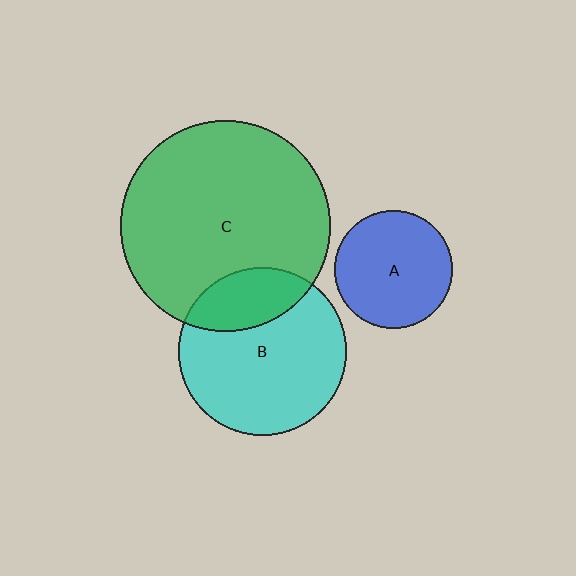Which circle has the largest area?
Circle C (green).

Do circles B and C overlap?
Yes.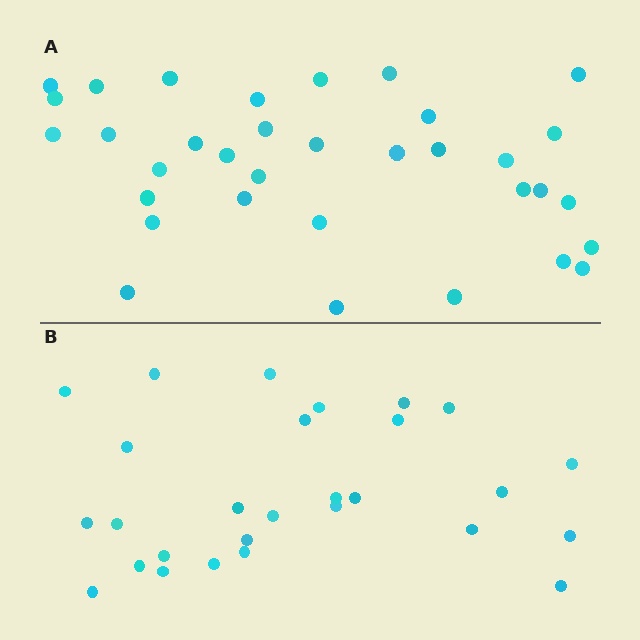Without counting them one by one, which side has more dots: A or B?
Region A (the top region) has more dots.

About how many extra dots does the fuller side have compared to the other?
Region A has about 6 more dots than region B.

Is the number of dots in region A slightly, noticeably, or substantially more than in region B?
Region A has only slightly more — the two regions are fairly close. The ratio is roughly 1.2 to 1.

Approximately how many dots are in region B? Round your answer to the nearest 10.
About 30 dots. (The exact count is 28, which rounds to 30.)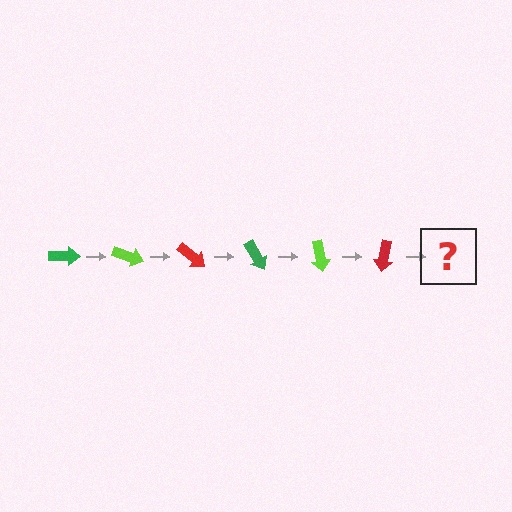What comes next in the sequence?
The next element should be a green arrow, rotated 120 degrees from the start.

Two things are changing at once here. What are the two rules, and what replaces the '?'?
The two rules are that it rotates 20 degrees each step and the color cycles through green, lime, and red. The '?' should be a green arrow, rotated 120 degrees from the start.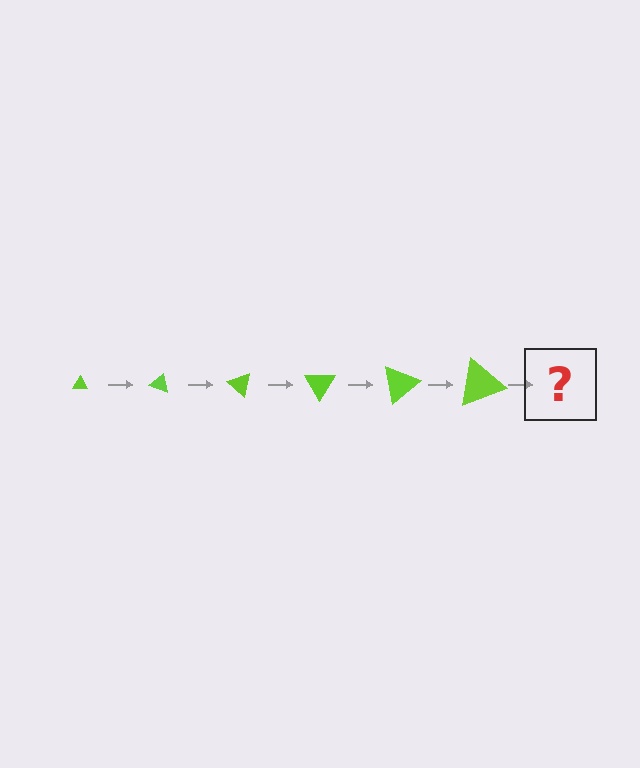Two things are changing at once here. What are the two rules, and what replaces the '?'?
The two rules are that the triangle grows larger each step and it rotates 20 degrees each step. The '?' should be a triangle, larger than the previous one and rotated 120 degrees from the start.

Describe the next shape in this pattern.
It should be a triangle, larger than the previous one and rotated 120 degrees from the start.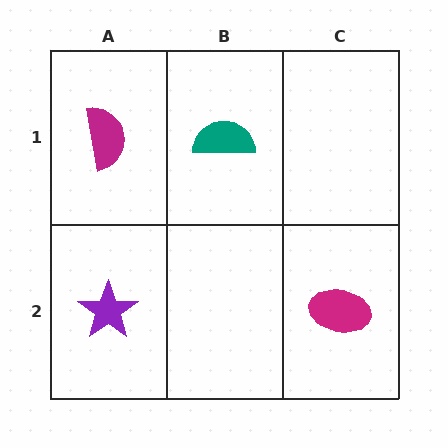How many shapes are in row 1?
2 shapes.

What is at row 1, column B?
A teal semicircle.